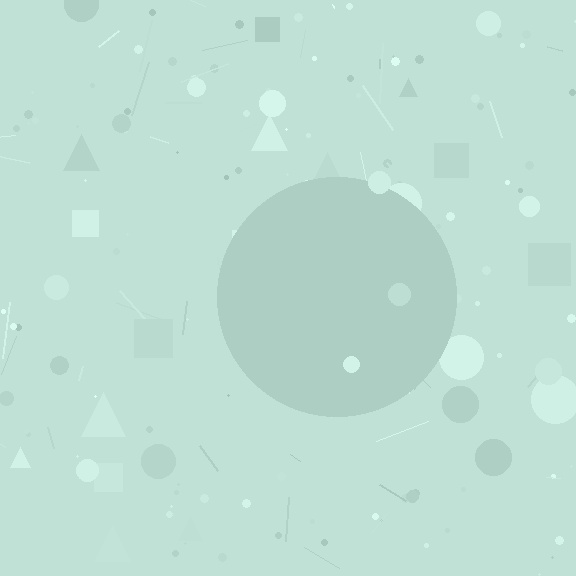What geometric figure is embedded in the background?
A circle is embedded in the background.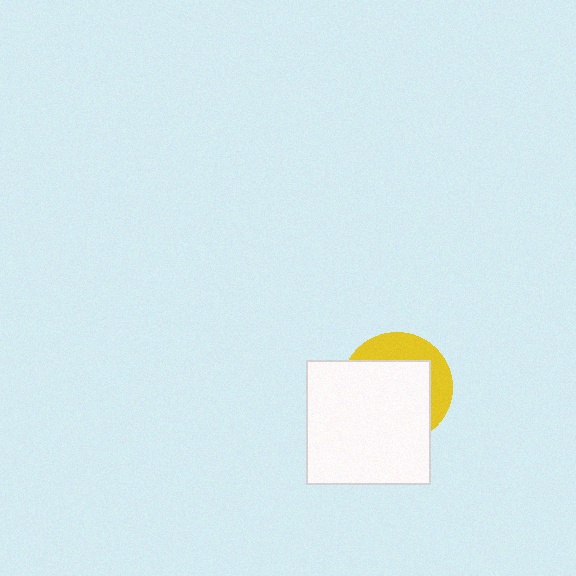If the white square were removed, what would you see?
You would see the complete yellow circle.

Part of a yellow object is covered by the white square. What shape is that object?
It is a circle.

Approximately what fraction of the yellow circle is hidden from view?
Roughly 68% of the yellow circle is hidden behind the white square.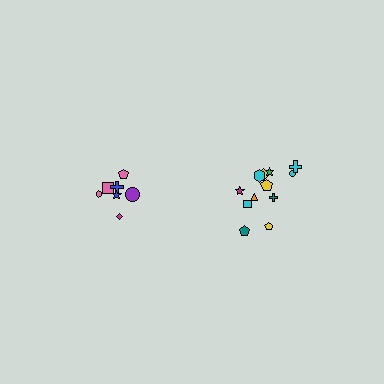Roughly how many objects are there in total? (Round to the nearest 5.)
Roughly 20 objects in total.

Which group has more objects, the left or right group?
The right group.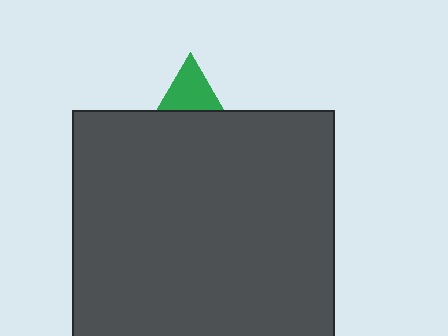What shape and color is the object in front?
The object in front is a dark gray rectangle.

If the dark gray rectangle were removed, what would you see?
You would see the complete green triangle.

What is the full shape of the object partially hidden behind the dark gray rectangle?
The partially hidden object is a green triangle.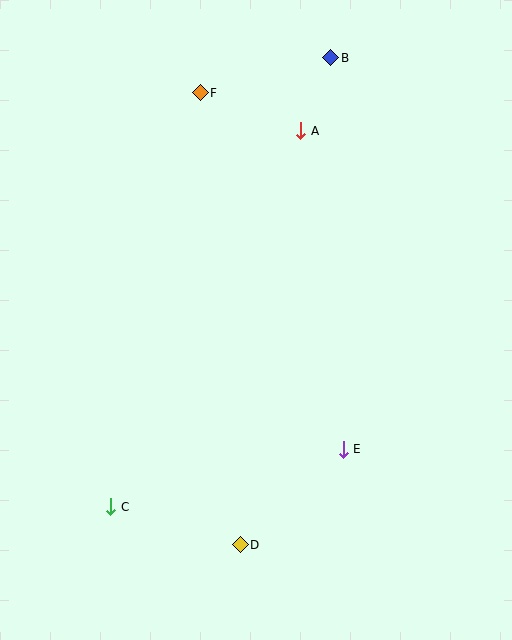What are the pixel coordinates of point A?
Point A is at (301, 131).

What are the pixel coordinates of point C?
Point C is at (111, 507).